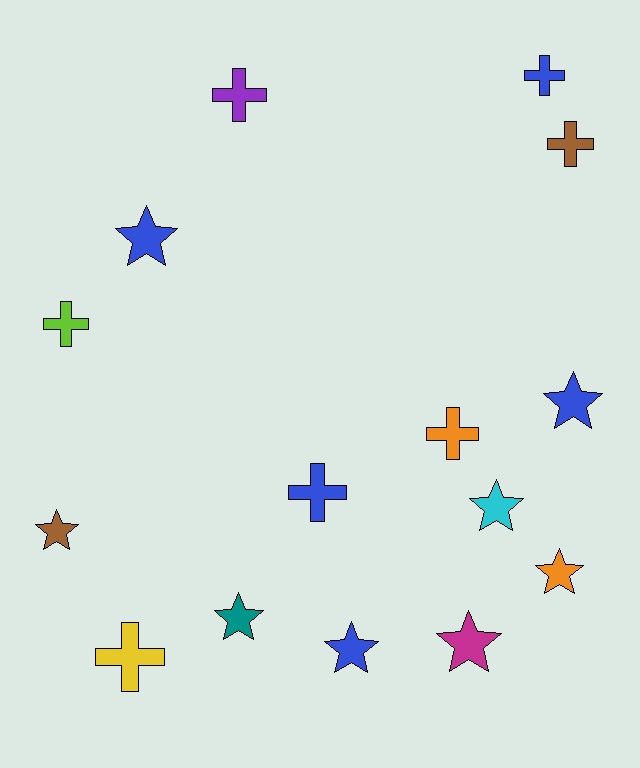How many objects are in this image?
There are 15 objects.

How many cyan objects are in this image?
There is 1 cyan object.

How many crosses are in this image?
There are 7 crosses.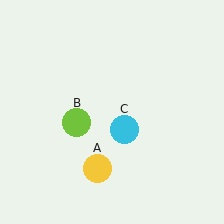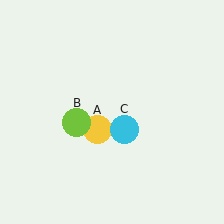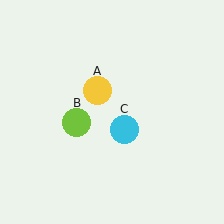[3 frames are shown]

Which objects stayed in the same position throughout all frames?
Lime circle (object B) and cyan circle (object C) remained stationary.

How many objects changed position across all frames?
1 object changed position: yellow circle (object A).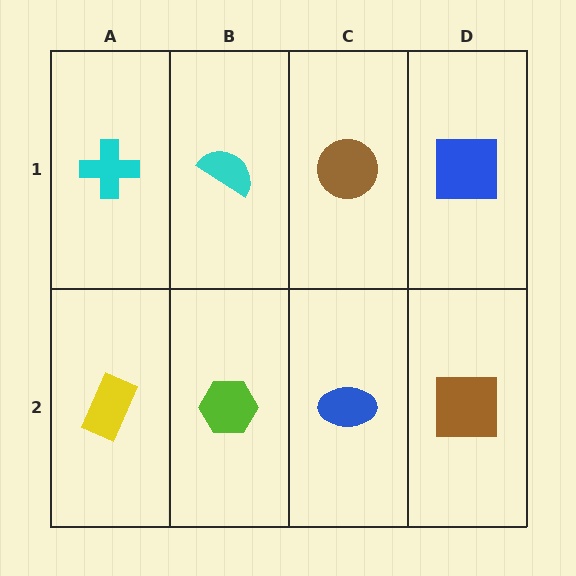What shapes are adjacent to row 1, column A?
A yellow rectangle (row 2, column A), a cyan semicircle (row 1, column B).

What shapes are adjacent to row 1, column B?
A lime hexagon (row 2, column B), a cyan cross (row 1, column A), a brown circle (row 1, column C).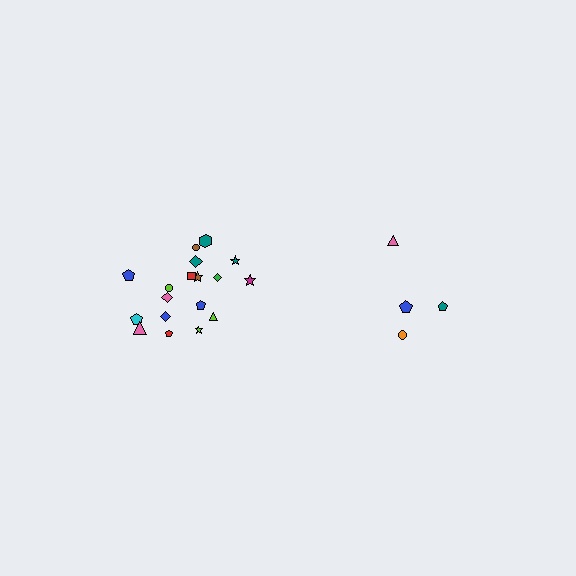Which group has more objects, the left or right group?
The left group.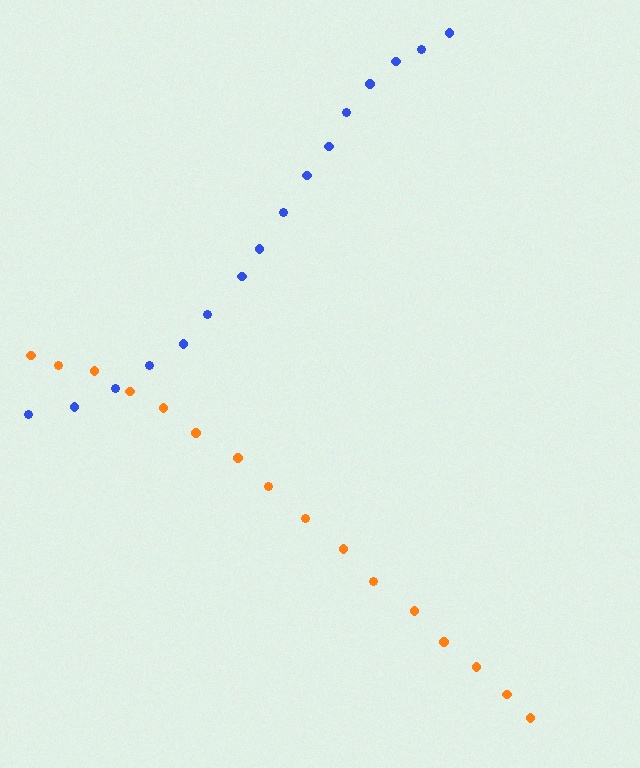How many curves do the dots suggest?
There are 2 distinct paths.